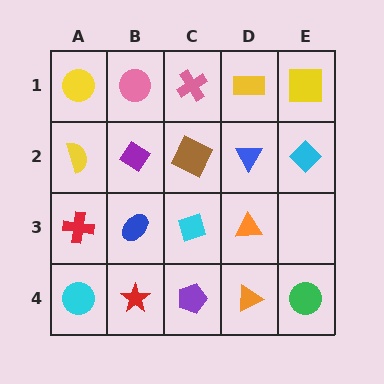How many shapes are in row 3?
4 shapes.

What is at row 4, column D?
An orange triangle.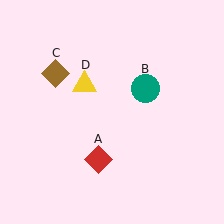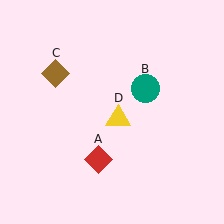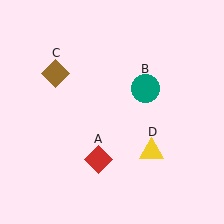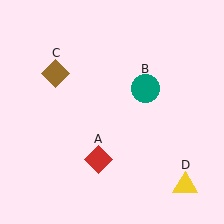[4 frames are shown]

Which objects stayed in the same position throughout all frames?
Red diamond (object A) and teal circle (object B) and brown diamond (object C) remained stationary.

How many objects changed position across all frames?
1 object changed position: yellow triangle (object D).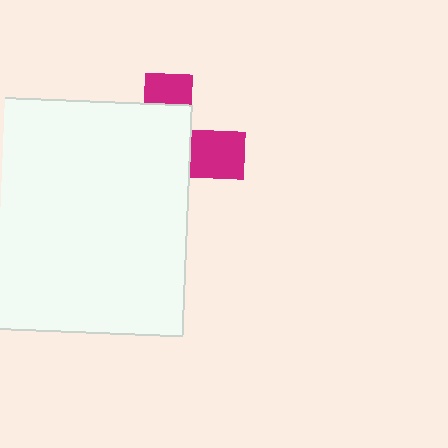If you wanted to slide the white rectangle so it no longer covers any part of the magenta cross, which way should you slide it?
Slide it left — that is the most direct way to separate the two shapes.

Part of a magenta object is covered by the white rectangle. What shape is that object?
It is a cross.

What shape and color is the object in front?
The object in front is a white rectangle.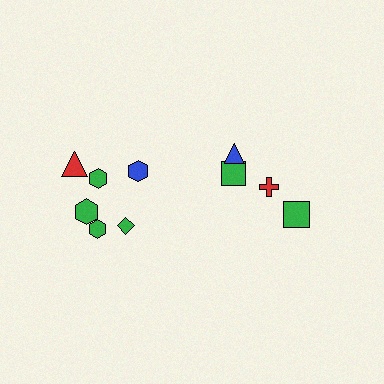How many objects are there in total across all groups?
There are 10 objects.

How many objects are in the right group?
There are 4 objects.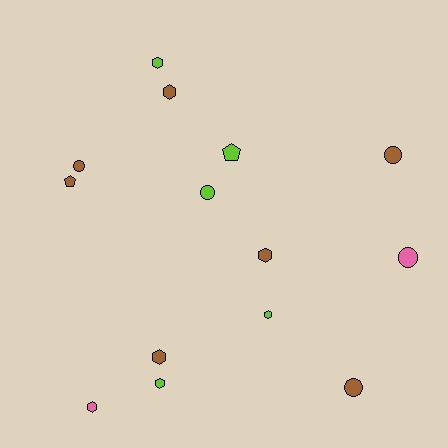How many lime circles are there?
There is 1 lime circle.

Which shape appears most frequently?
Hexagon, with 7 objects.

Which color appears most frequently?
Brown, with 7 objects.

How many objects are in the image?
There are 14 objects.